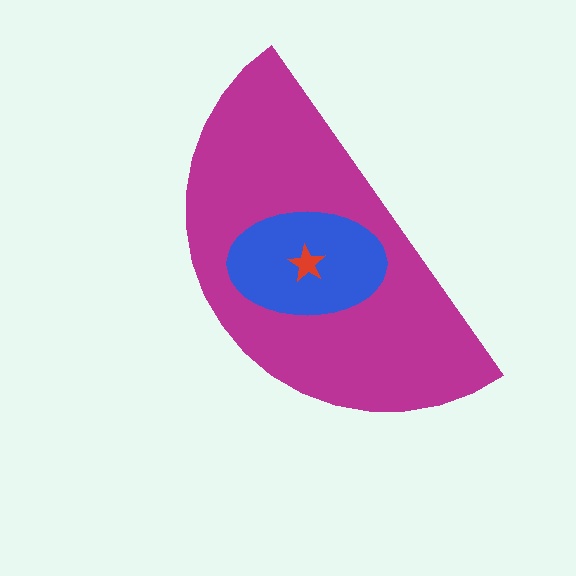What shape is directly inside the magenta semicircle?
The blue ellipse.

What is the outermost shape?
The magenta semicircle.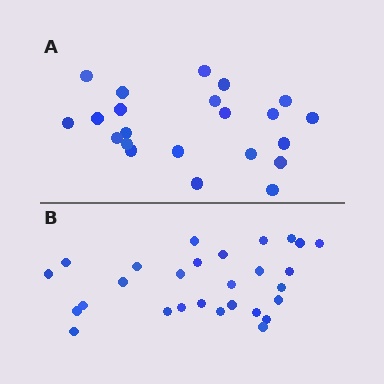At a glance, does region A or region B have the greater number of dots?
Region B (the bottom region) has more dots.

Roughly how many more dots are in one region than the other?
Region B has about 6 more dots than region A.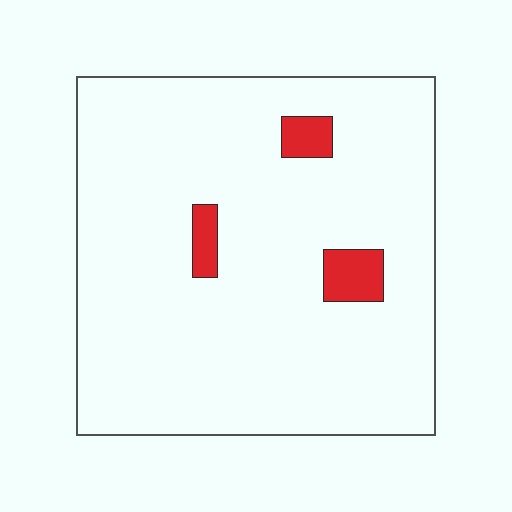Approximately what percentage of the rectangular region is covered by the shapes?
Approximately 5%.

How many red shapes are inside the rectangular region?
3.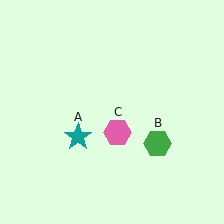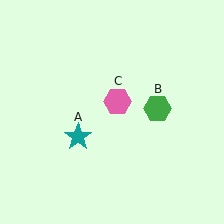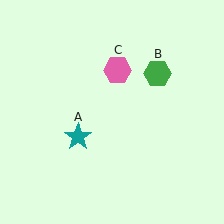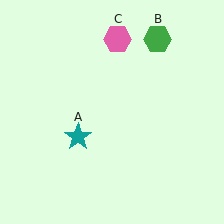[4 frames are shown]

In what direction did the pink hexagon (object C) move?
The pink hexagon (object C) moved up.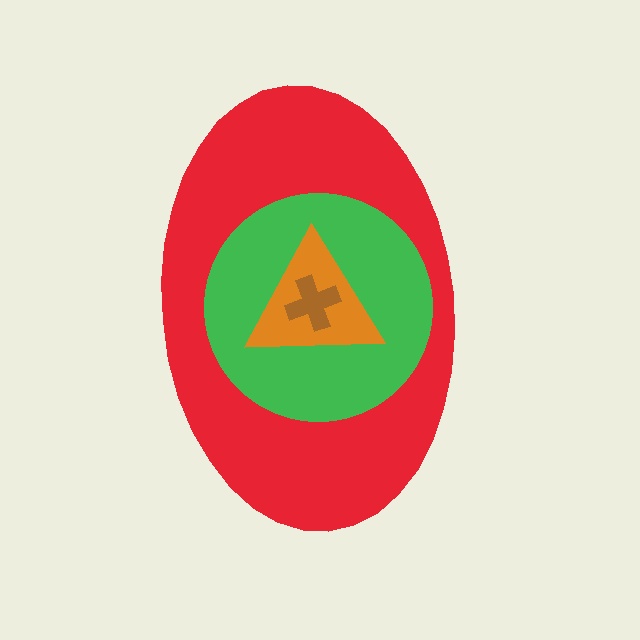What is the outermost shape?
The red ellipse.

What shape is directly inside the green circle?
The orange triangle.